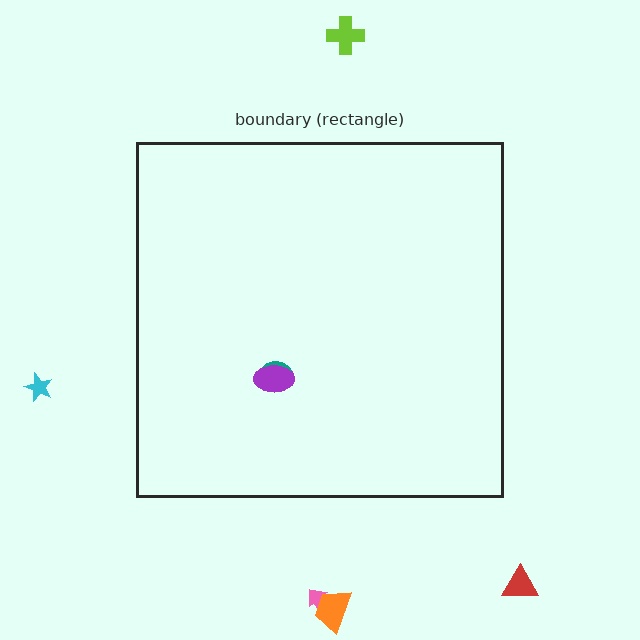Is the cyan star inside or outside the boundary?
Outside.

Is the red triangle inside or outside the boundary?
Outside.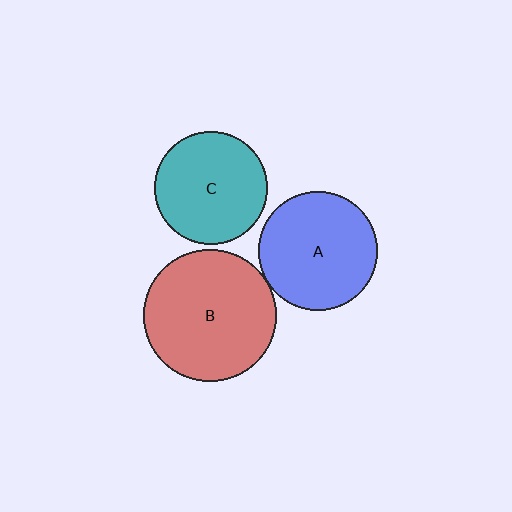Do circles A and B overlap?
Yes.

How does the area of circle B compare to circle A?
Approximately 1.2 times.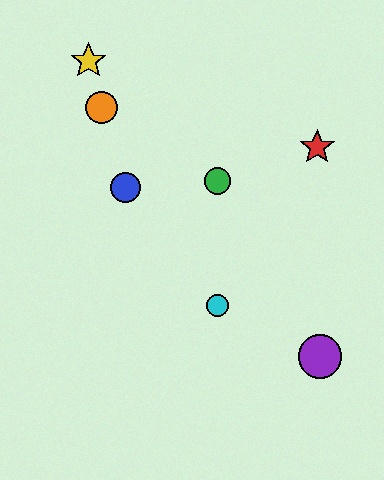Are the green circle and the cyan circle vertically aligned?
Yes, both are at x≈218.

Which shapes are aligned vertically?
The green circle, the cyan circle are aligned vertically.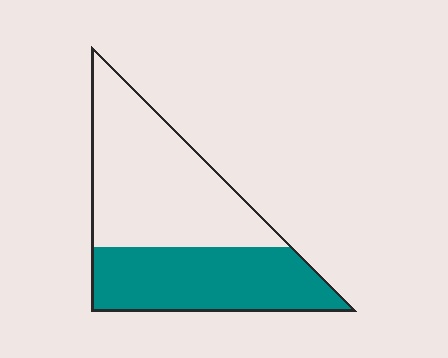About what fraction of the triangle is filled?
About two fifths (2/5).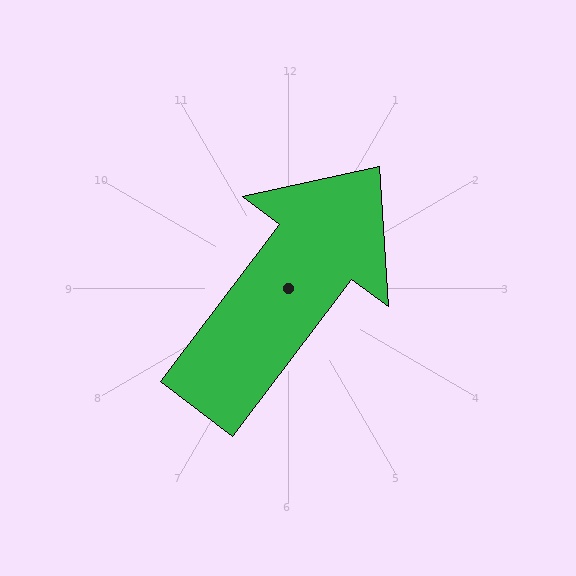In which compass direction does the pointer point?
Northeast.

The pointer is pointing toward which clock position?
Roughly 1 o'clock.